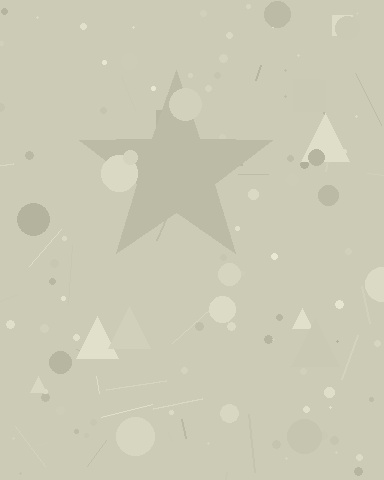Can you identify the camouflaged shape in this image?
The camouflaged shape is a star.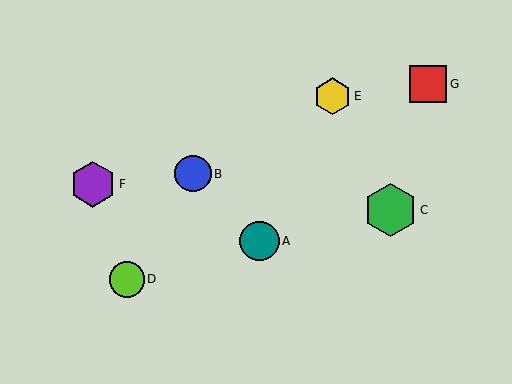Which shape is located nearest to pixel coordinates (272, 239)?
The teal circle (labeled A) at (259, 241) is nearest to that location.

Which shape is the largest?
The green hexagon (labeled C) is the largest.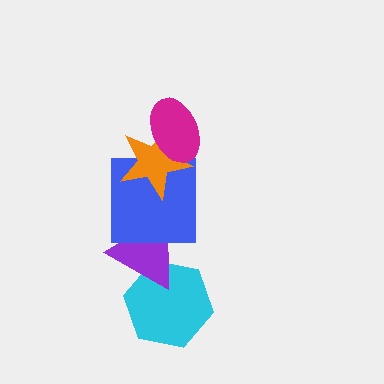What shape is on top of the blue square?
The orange star is on top of the blue square.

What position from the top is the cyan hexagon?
The cyan hexagon is 5th from the top.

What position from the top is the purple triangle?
The purple triangle is 4th from the top.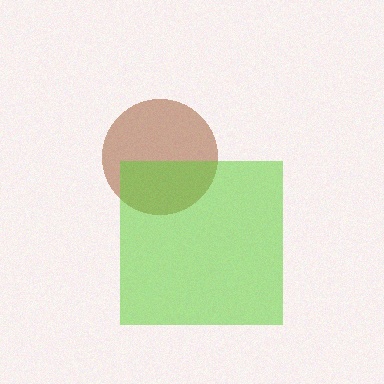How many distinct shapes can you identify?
There are 2 distinct shapes: a brown circle, a lime square.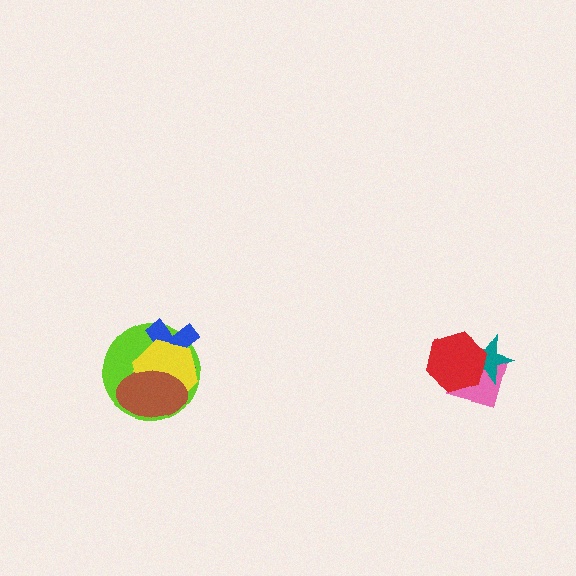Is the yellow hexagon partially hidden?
Yes, it is partially covered by another shape.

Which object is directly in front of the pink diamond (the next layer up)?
The teal star is directly in front of the pink diamond.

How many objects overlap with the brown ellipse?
3 objects overlap with the brown ellipse.